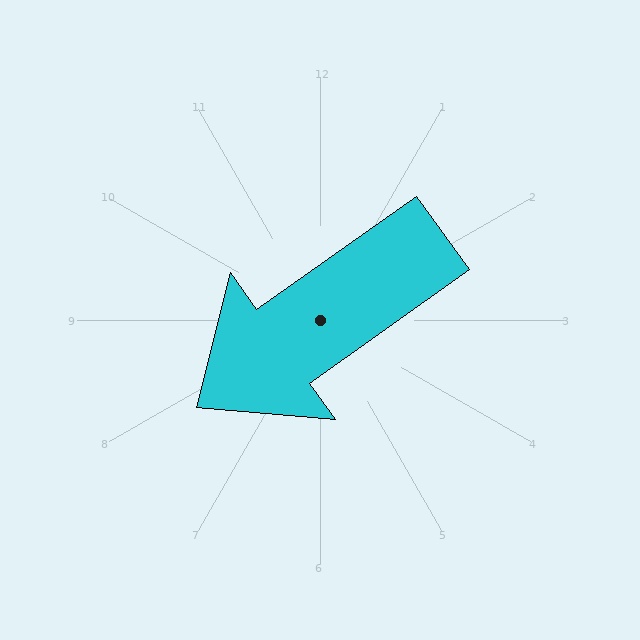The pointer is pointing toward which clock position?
Roughly 8 o'clock.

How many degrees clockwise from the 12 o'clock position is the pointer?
Approximately 235 degrees.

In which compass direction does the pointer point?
Southwest.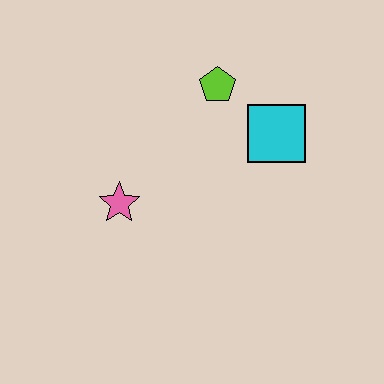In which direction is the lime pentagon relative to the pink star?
The lime pentagon is above the pink star.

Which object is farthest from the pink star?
The cyan square is farthest from the pink star.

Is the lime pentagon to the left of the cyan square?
Yes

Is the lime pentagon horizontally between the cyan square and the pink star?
Yes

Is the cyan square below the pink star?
No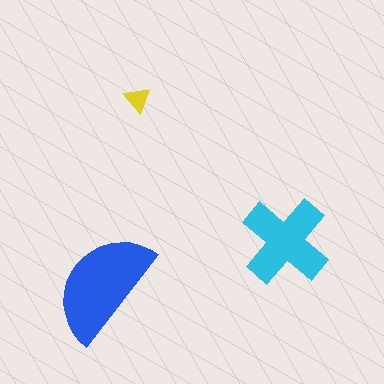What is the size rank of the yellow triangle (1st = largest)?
3rd.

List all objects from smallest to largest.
The yellow triangle, the cyan cross, the blue semicircle.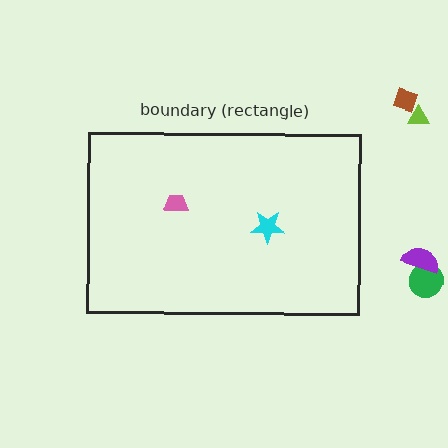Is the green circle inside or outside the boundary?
Outside.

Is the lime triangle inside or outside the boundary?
Outside.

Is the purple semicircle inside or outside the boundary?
Outside.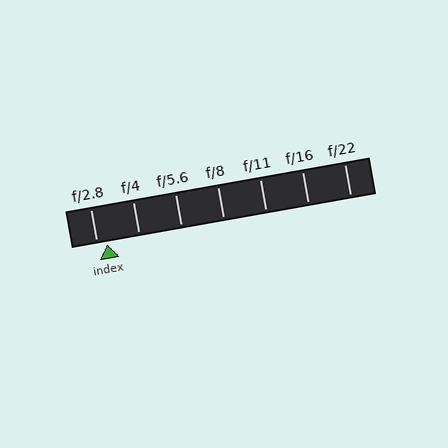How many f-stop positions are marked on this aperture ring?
There are 7 f-stop positions marked.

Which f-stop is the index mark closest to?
The index mark is closest to f/2.8.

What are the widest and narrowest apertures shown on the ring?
The widest aperture shown is f/2.8 and the narrowest is f/22.